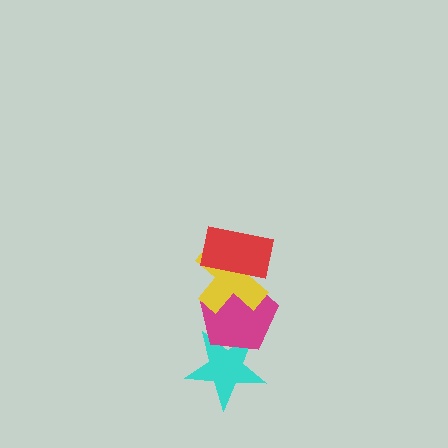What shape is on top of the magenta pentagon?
The yellow cross is on top of the magenta pentagon.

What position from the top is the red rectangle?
The red rectangle is 1st from the top.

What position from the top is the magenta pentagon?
The magenta pentagon is 3rd from the top.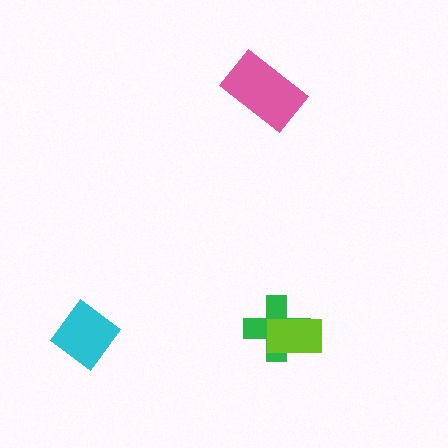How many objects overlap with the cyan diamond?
0 objects overlap with the cyan diamond.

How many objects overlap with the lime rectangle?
1 object overlaps with the lime rectangle.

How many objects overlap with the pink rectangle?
0 objects overlap with the pink rectangle.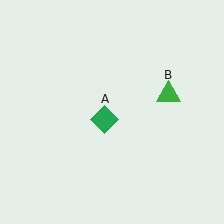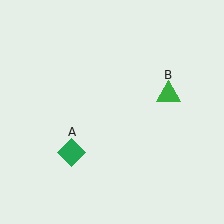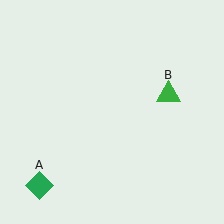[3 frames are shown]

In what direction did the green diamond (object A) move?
The green diamond (object A) moved down and to the left.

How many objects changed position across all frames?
1 object changed position: green diamond (object A).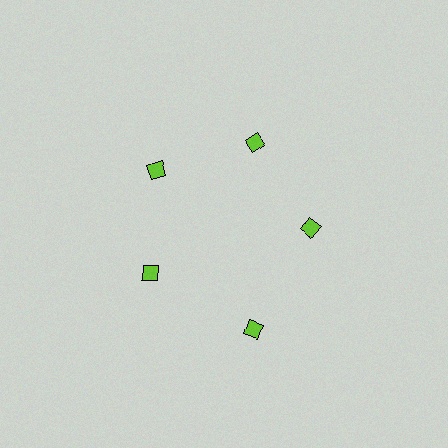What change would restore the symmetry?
The symmetry would be restored by moving it inward, back onto the ring so that all 5 diamonds sit at equal angles and equal distance from the center.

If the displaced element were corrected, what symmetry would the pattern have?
It would have 5-fold rotational symmetry — the pattern would map onto itself every 72 degrees.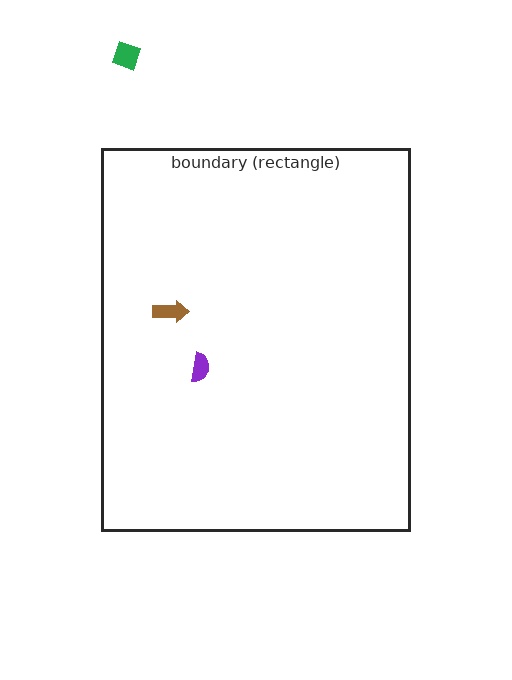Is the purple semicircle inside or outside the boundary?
Inside.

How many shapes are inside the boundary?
2 inside, 1 outside.